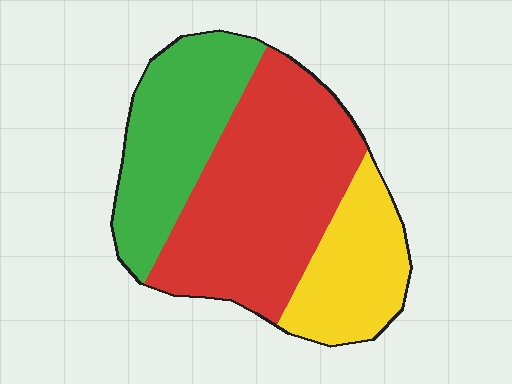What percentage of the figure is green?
Green covers about 30% of the figure.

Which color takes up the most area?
Red, at roughly 50%.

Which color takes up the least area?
Yellow, at roughly 20%.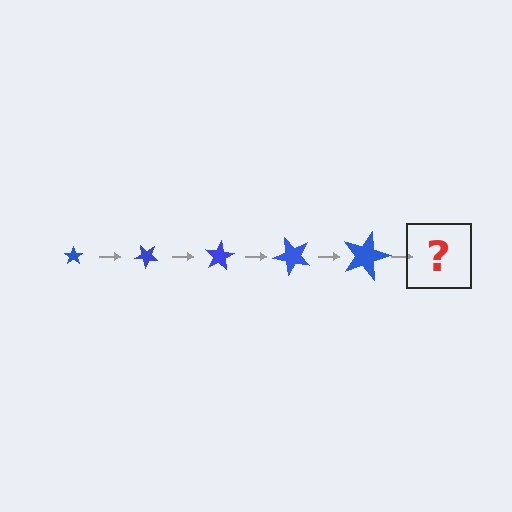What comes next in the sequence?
The next element should be a star, larger than the previous one and rotated 200 degrees from the start.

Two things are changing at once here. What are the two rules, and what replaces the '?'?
The two rules are that the star grows larger each step and it rotates 40 degrees each step. The '?' should be a star, larger than the previous one and rotated 200 degrees from the start.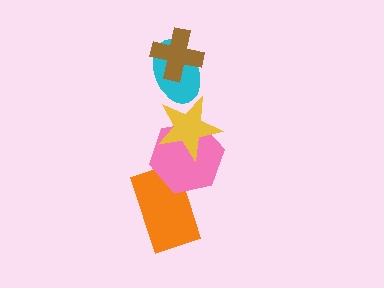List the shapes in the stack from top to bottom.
From top to bottom: the brown cross, the cyan ellipse, the yellow star, the pink hexagon, the orange rectangle.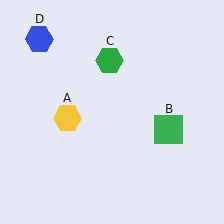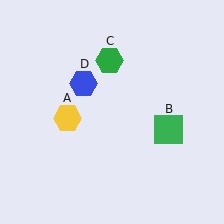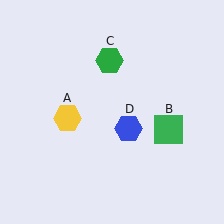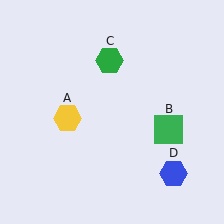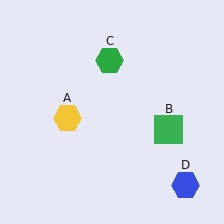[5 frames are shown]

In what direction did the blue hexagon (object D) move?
The blue hexagon (object D) moved down and to the right.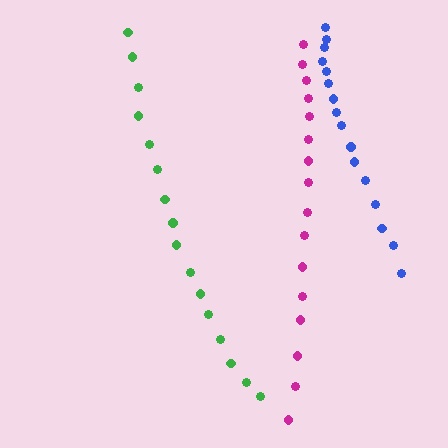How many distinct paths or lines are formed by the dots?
There are 3 distinct paths.